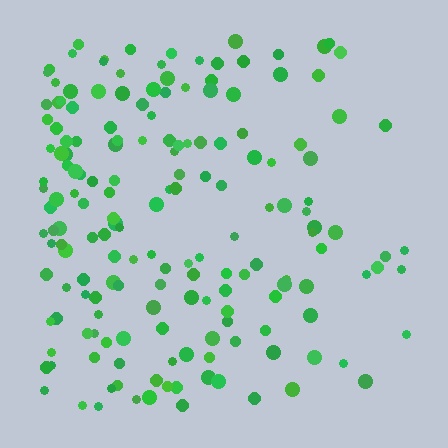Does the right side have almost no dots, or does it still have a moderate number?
Still a moderate number, just noticeably fewer than the left.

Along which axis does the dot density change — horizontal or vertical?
Horizontal.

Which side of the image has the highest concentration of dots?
The left.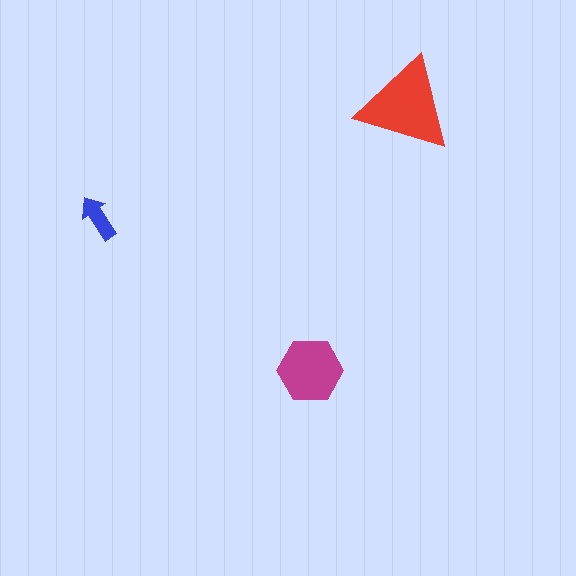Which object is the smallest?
The blue arrow.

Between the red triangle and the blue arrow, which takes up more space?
The red triangle.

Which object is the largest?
The red triangle.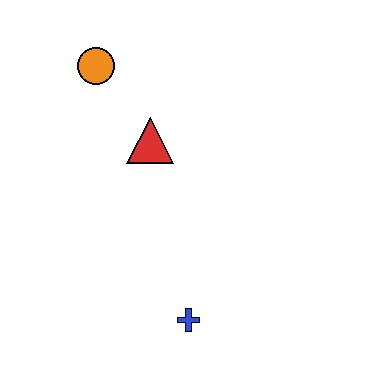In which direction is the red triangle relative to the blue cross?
The red triangle is above the blue cross.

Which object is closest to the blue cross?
The red triangle is closest to the blue cross.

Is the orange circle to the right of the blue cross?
No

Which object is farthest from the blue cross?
The orange circle is farthest from the blue cross.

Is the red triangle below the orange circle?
Yes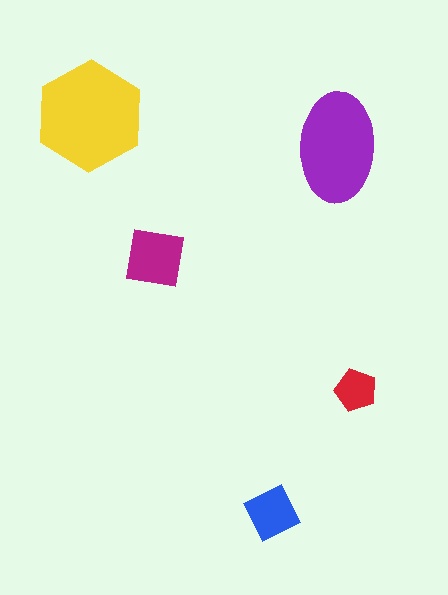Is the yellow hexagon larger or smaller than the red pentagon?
Larger.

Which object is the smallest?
The red pentagon.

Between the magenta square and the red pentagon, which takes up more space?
The magenta square.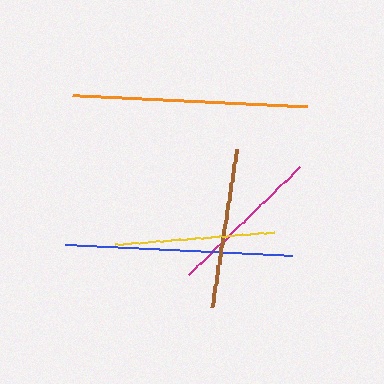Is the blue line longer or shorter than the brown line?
The blue line is longer than the brown line.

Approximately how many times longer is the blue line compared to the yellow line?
The blue line is approximately 1.4 times the length of the yellow line.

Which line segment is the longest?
The orange line is the longest at approximately 235 pixels.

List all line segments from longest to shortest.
From longest to shortest: orange, blue, brown, yellow, magenta.